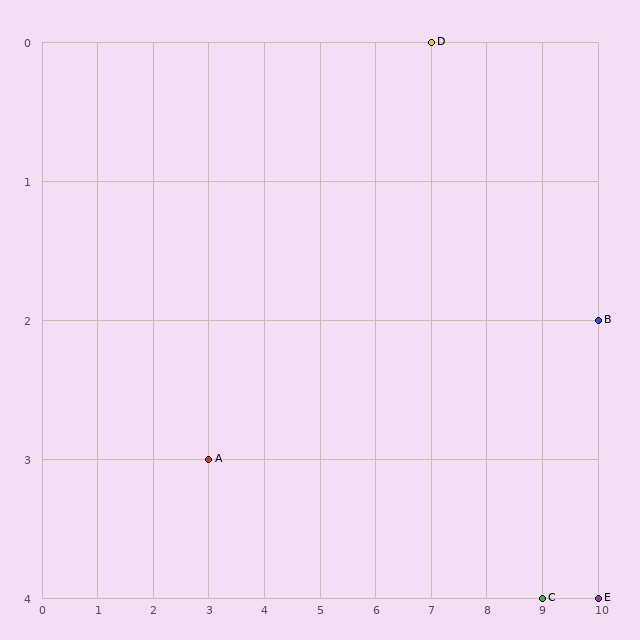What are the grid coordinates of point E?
Point E is at grid coordinates (10, 4).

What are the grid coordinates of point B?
Point B is at grid coordinates (10, 2).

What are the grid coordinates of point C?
Point C is at grid coordinates (9, 4).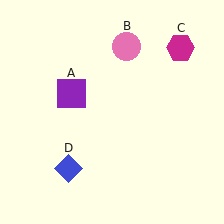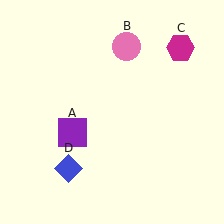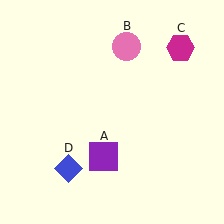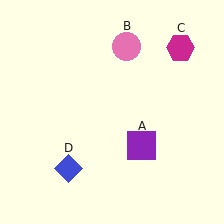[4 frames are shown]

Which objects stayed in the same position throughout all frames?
Pink circle (object B) and magenta hexagon (object C) and blue diamond (object D) remained stationary.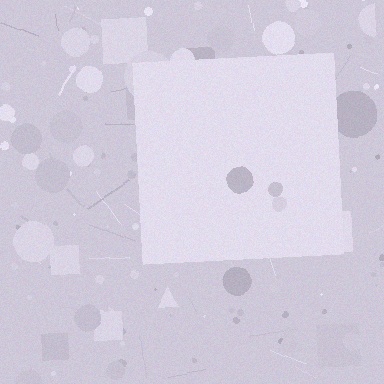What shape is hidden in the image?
A square is hidden in the image.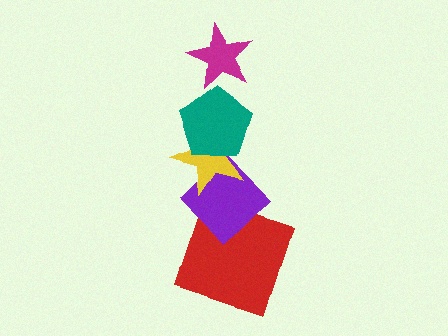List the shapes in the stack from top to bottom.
From top to bottom: the magenta star, the teal pentagon, the yellow star, the purple diamond, the red square.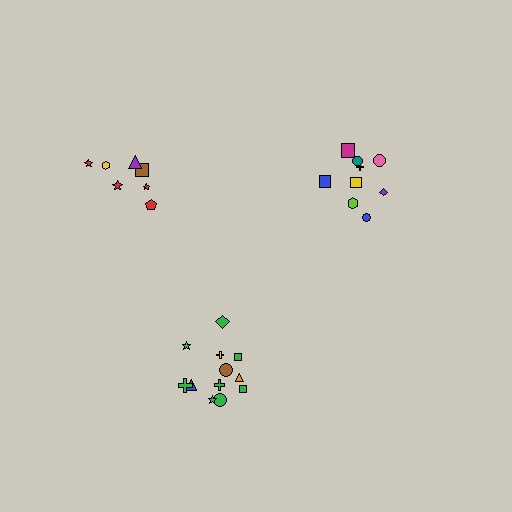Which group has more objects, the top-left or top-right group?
The top-right group.